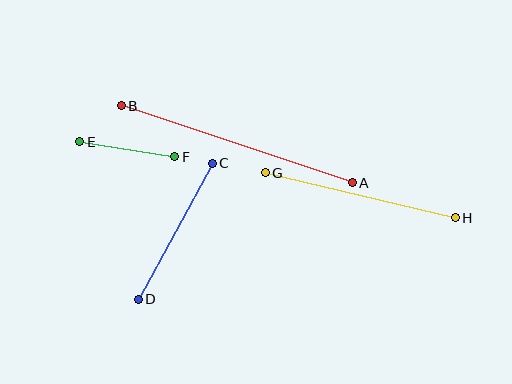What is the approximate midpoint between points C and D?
The midpoint is at approximately (175, 231) pixels.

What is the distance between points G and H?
The distance is approximately 195 pixels.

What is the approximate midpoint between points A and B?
The midpoint is at approximately (237, 144) pixels.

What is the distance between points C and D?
The distance is approximately 155 pixels.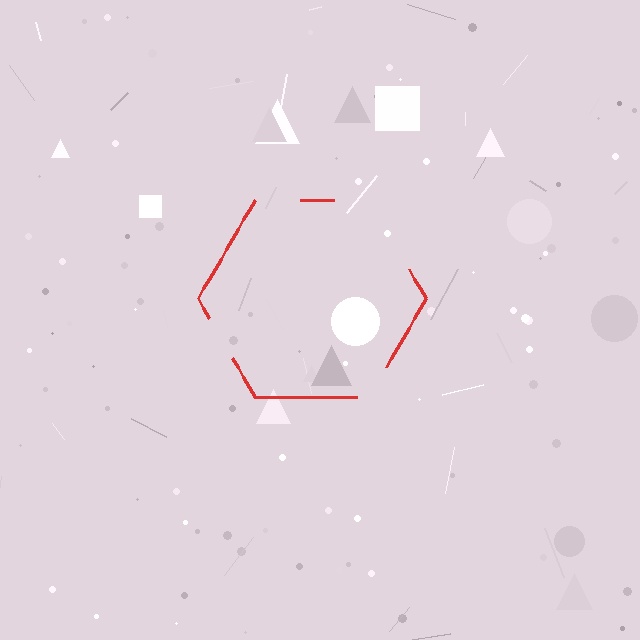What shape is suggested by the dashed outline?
The dashed outline suggests a hexagon.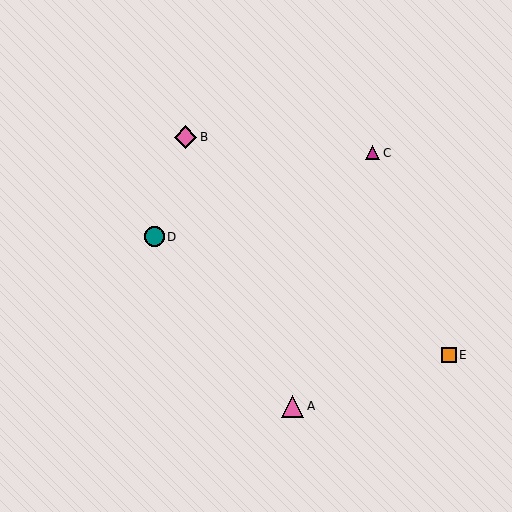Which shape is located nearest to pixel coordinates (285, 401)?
The pink triangle (labeled A) at (293, 406) is nearest to that location.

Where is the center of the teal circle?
The center of the teal circle is at (154, 237).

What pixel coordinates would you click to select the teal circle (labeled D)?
Click at (154, 237) to select the teal circle D.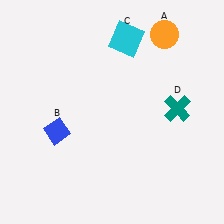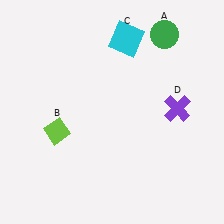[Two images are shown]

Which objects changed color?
A changed from orange to green. B changed from blue to lime. D changed from teal to purple.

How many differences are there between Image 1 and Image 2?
There are 3 differences between the two images.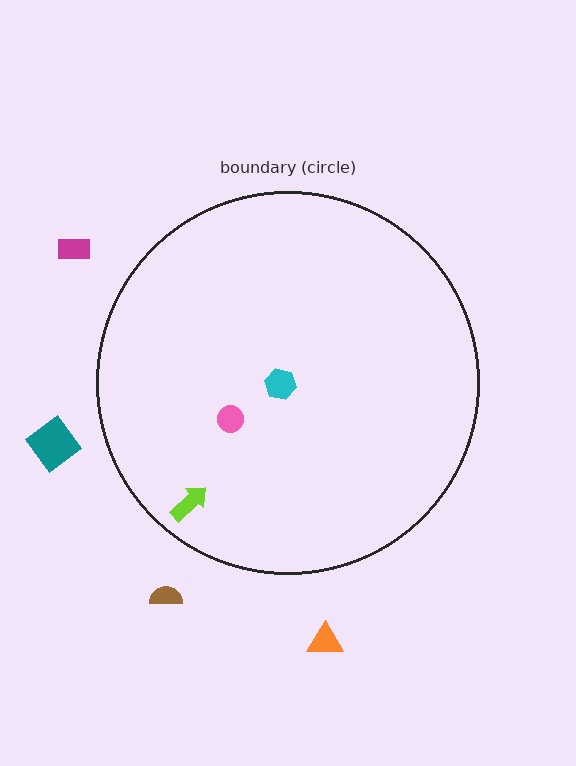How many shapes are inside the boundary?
3 inside, 4 outside.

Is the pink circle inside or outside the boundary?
Inside.